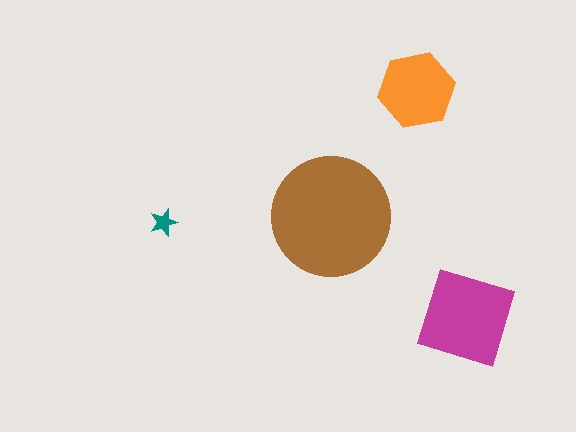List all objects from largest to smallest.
The brown circle, the magenta square, the orange hexagon, the teal star.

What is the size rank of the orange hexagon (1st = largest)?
3rd.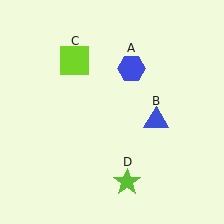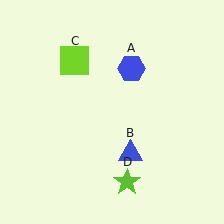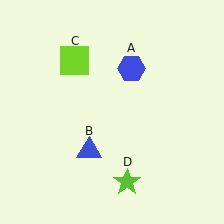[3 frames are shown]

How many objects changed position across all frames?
1 object changed position: blue triangle (object B).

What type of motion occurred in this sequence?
The blue triangle (object B) rotated clockwise around the center of the scene.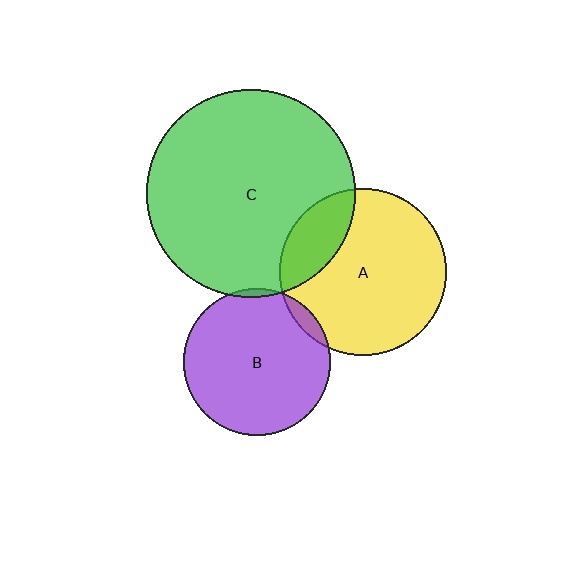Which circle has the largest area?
Circle C (green).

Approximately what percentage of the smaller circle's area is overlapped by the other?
Approximately 5%.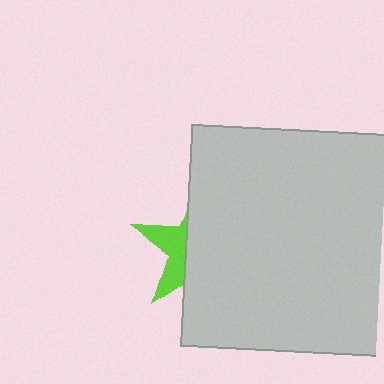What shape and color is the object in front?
The object in front is a light gray rectangle.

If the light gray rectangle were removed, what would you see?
You would see the complete lime star.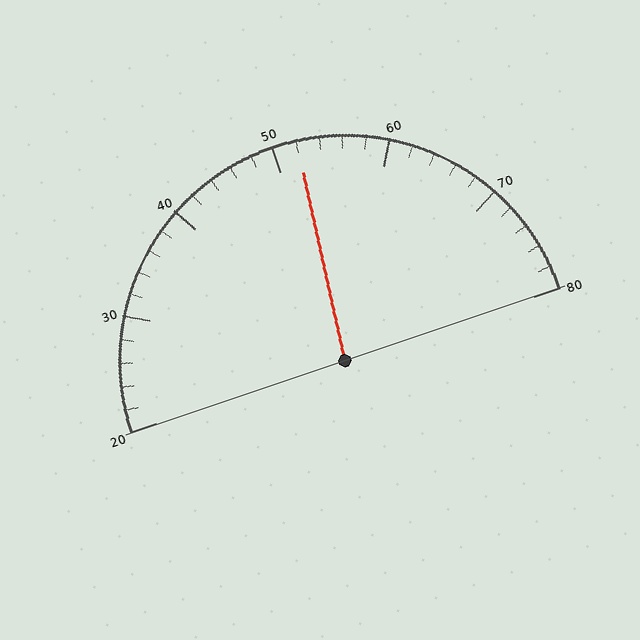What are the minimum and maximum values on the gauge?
The gauge ranges from 20 to 80.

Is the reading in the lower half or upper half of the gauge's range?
The reading is in the upper half of the range (20 to 80).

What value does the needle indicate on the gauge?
The needle indicates approximately 52.